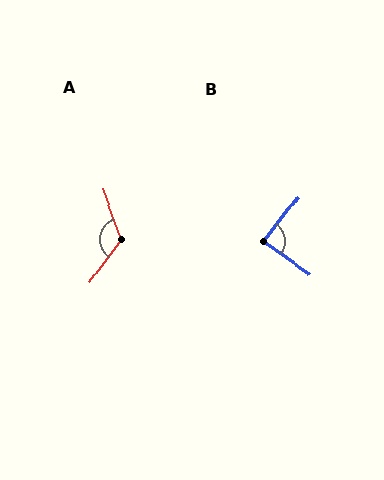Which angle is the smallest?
B, at approximately 87 degrees.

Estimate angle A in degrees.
Approximately 125 degrees.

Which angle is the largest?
A, at approximately 125 degrees.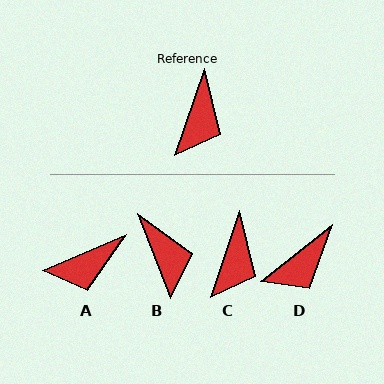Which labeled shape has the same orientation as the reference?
C.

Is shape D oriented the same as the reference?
No, it is off by about 33 degrees.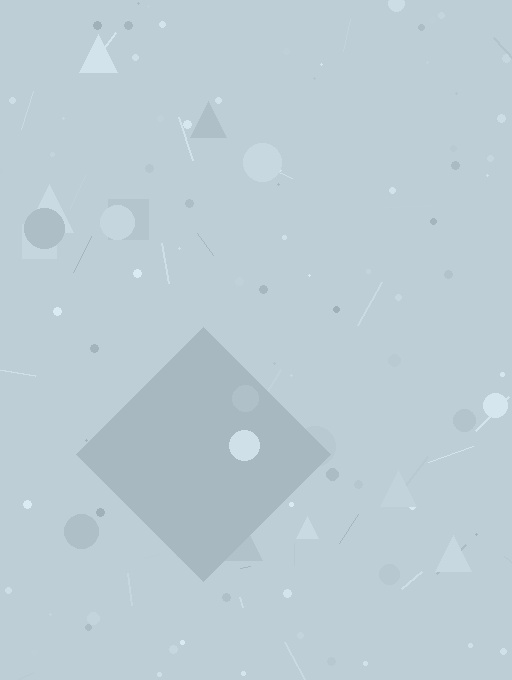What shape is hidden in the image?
A diamond is hidden in the image.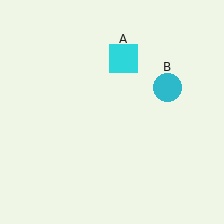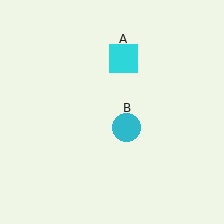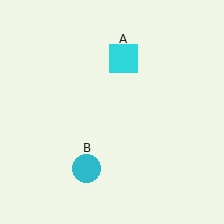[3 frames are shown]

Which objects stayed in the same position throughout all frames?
Cyan square (object A) remained stationary.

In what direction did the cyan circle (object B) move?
The cyan circle (object B) moved down and to the left.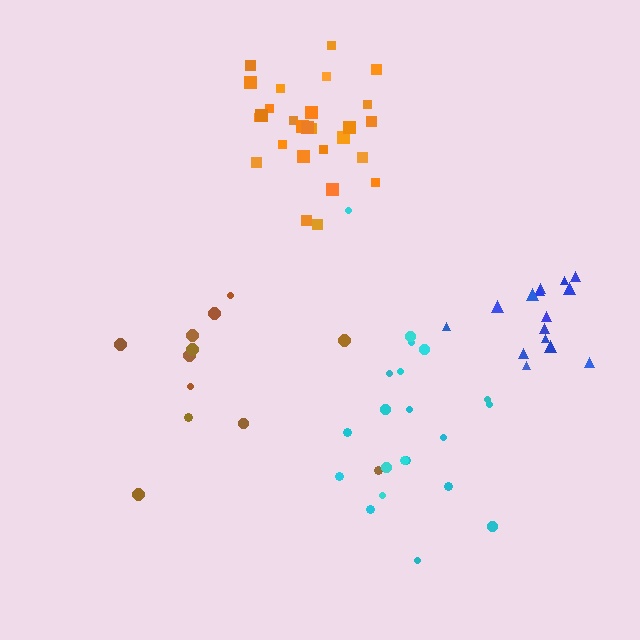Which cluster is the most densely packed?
Blue.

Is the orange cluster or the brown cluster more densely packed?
Orange.